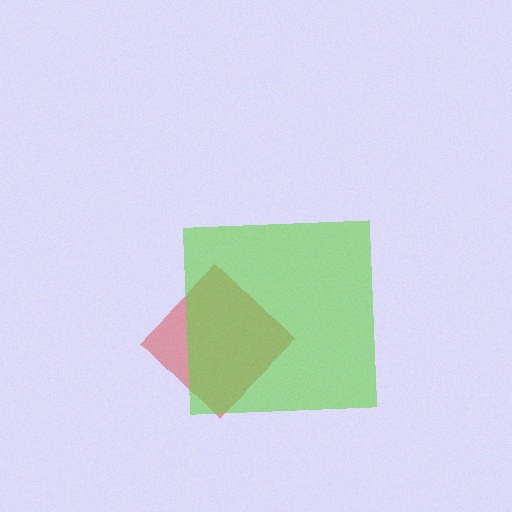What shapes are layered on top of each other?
The layered shapes are: a red diamond, a lime square.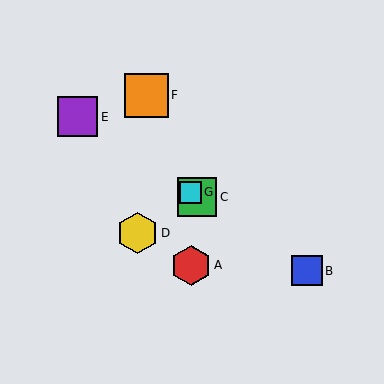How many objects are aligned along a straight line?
4 objects (B, C, E, G) are aligned along a straight line.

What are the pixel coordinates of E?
Object E is at (78, 117).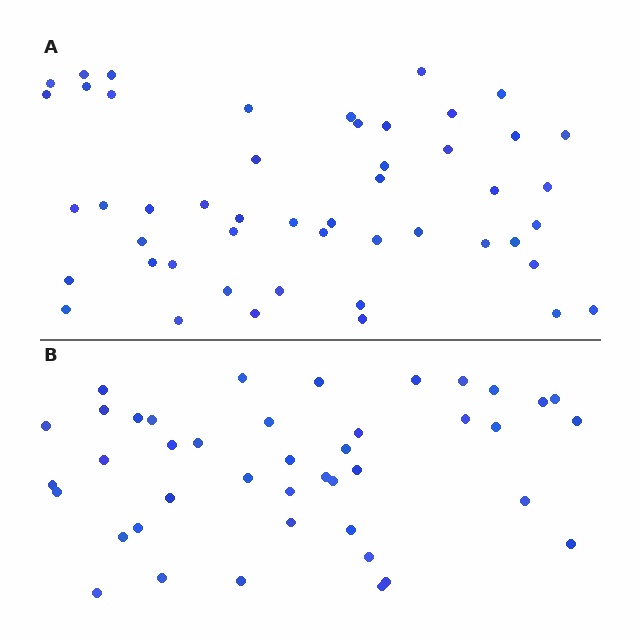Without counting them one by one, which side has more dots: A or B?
Region A (the top region) has more dots.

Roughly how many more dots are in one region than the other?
Region A has roughly 8 or so more dots than region B.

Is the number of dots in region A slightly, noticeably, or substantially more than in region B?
Region A has only slightly more — the two regions are fairly close. The ratio is roughly 1.2 to 1.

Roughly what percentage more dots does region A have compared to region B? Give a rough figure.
About 15% more.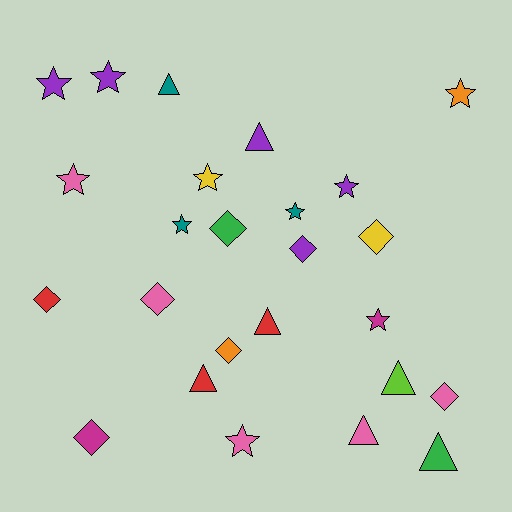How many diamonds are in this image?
There are 8 diamonds.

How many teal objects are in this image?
There are 3 teal objects.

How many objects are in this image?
There are 25 objects.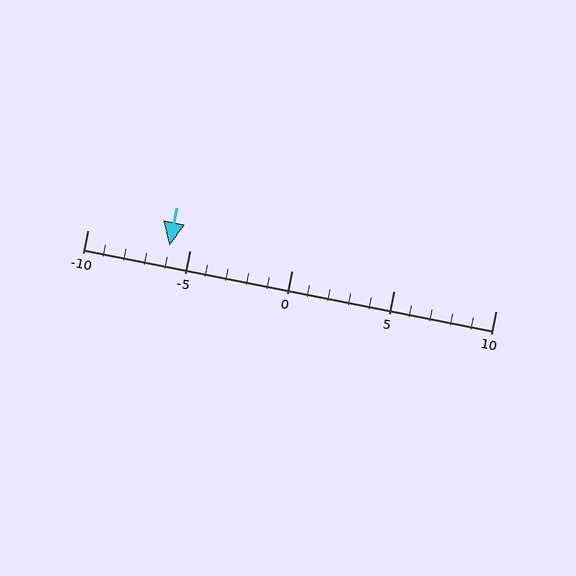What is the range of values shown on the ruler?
The ruler shows values from -10 to 10.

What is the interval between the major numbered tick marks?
The major tick marks are spaced 5 units apart.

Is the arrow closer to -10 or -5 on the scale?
The arrow is closer to -5.